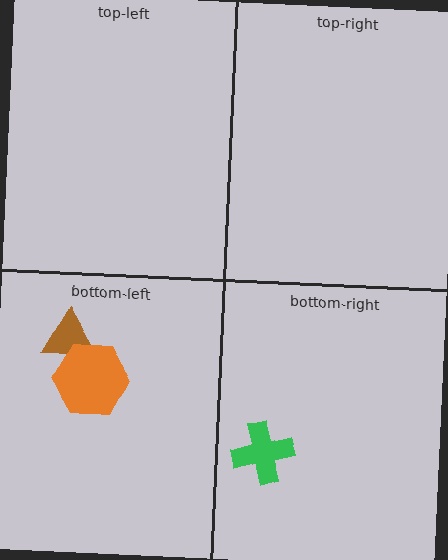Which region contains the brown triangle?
The bottom-left region.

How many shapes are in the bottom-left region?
2.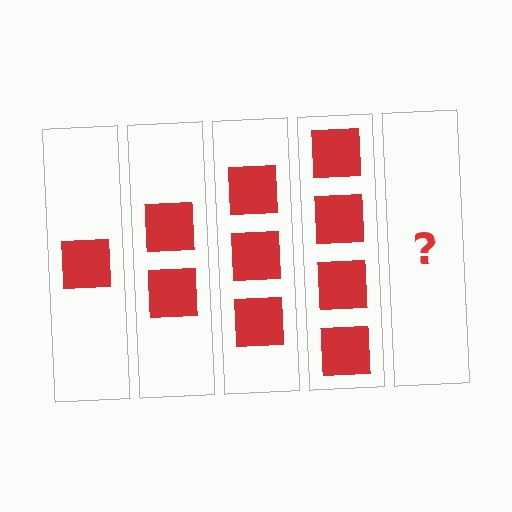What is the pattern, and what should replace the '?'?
The pattern is that each step adds one more square. The '?' should be 5 squares.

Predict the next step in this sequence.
The next step is 5 squares.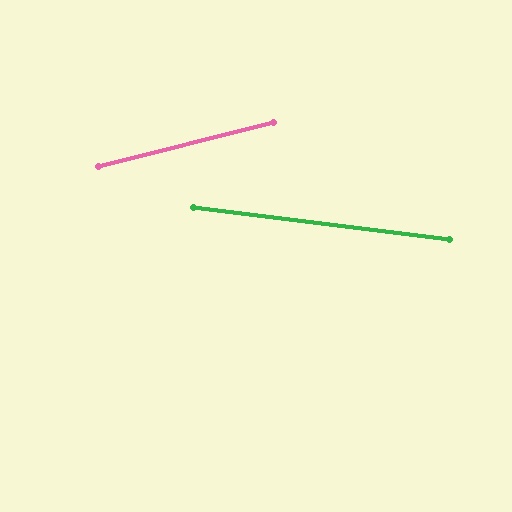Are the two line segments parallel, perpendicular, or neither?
Neither parallel nor perpendicular — they differ by about 21°.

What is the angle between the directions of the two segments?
Approximately 21 degrees.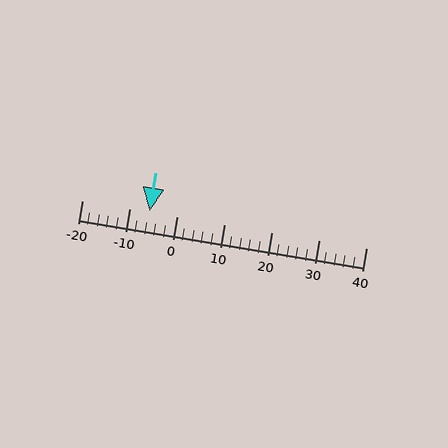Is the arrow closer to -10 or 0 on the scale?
The arrow is closer to -10.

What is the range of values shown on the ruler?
The ruler shows values from -20 to 40.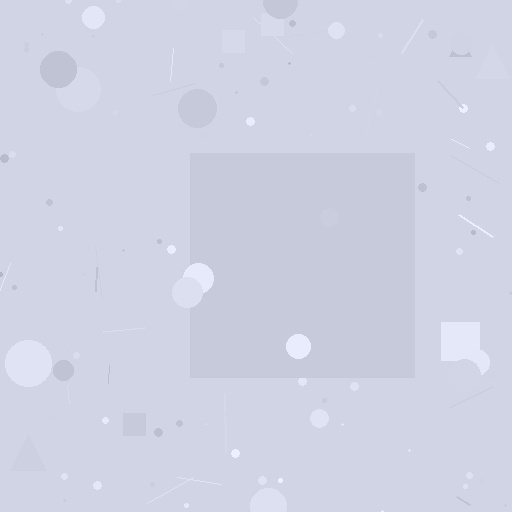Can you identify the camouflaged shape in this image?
The camouflaged shape is a square.